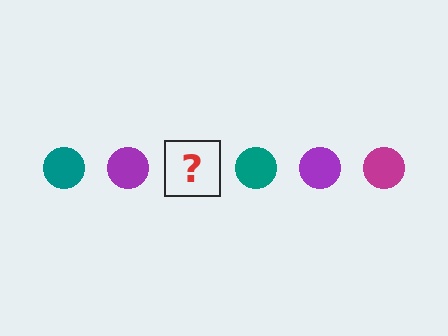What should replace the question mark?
The question mark should be replaced with a magenta circle.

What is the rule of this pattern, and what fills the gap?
The rule is that the pattern cycles through teal, purple, magenta circles. The gap should be filled with a magenta circle.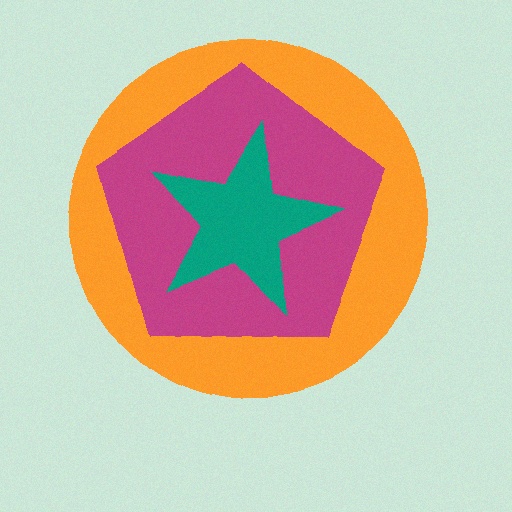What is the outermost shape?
The orange circle.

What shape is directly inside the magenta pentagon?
The teal star.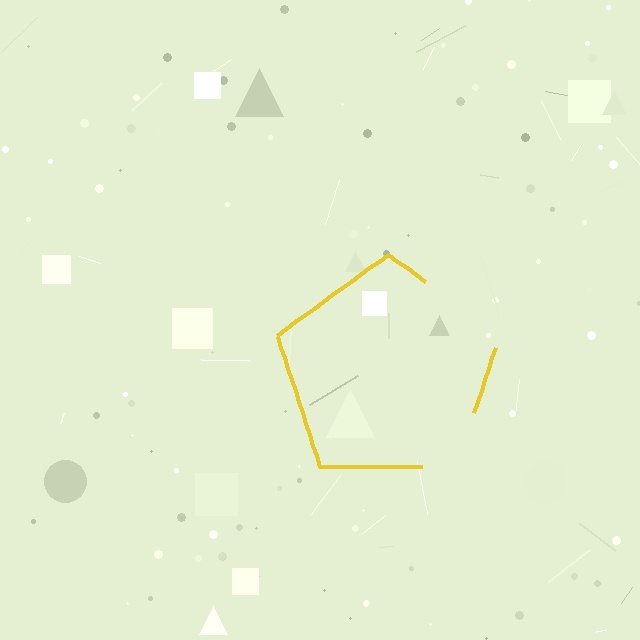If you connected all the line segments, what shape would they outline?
They would outline a pentagon.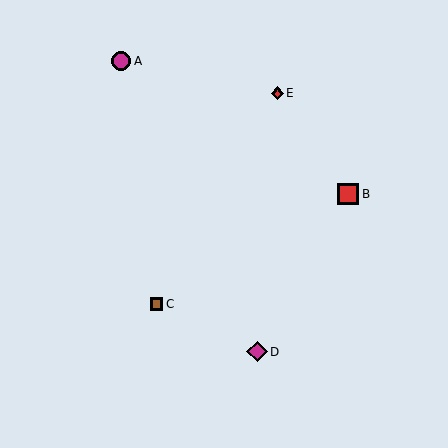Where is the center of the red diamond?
The center of the red diamond is at (277, 93).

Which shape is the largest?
The red square (labeled B) is the largest.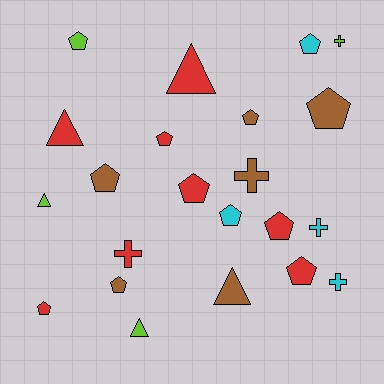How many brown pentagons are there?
There are 4 brown pentagons.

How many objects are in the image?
There are 22 objects.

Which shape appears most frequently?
Pentagon, with 12 objects.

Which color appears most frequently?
Red, with 8 objects.